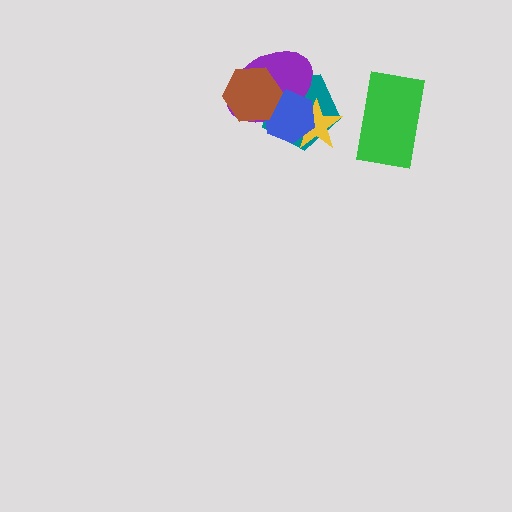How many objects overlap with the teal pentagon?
4 objects overlap with the teal pentagon.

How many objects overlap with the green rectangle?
0 objects overlap with the green rectangle.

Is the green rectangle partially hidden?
No, no other shape covers it.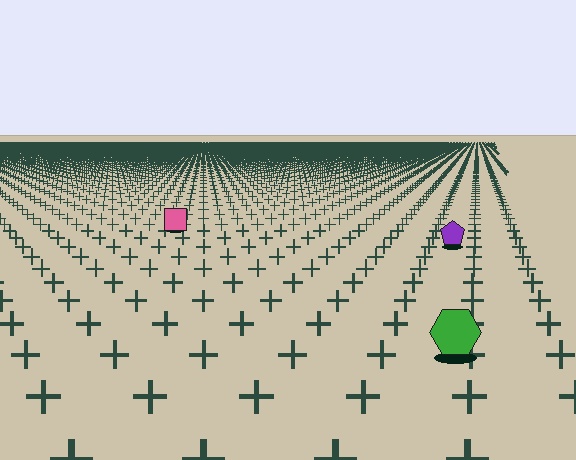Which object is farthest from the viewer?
The pink square is farthest from the viewer. It appears smaller and the ground texture around it is denser.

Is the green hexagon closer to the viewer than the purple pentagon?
Yes. The green hexagon is closer — you can tell from the texture gradient: the ground texture is coarser near it.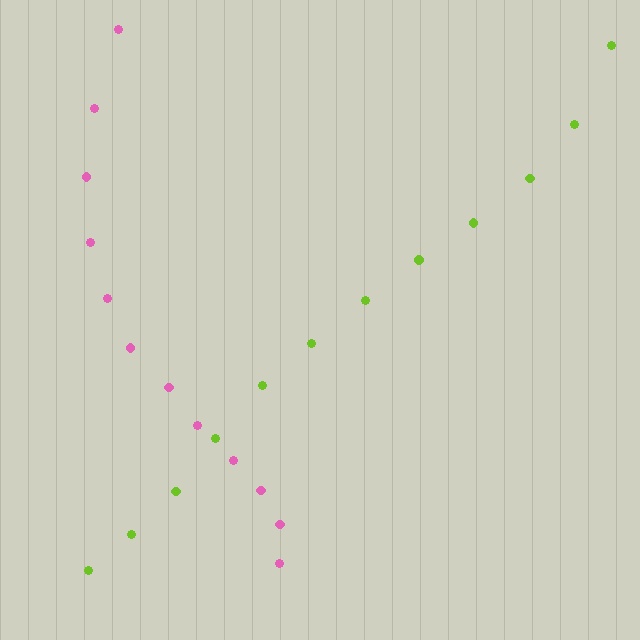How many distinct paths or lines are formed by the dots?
There are 2 distinct paths.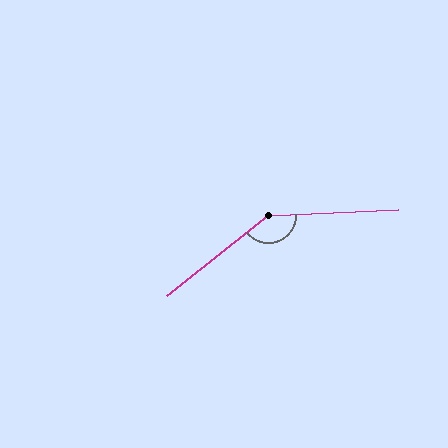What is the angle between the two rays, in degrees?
Approximately 144 degrees.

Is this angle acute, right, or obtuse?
It is obtuse.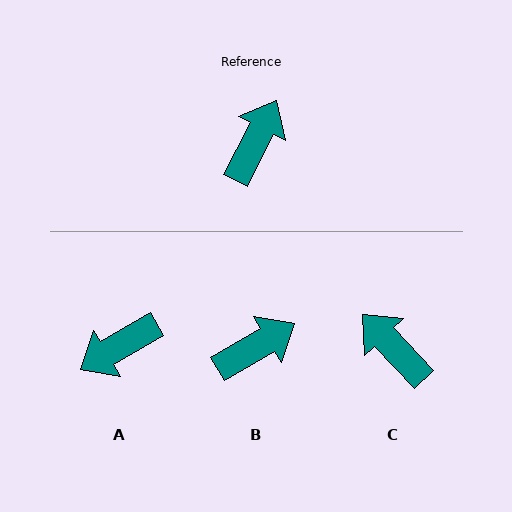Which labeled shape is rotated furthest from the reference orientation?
A, about 147 degrees away.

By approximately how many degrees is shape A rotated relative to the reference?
Approximately 147 degrees counter-clockwise.